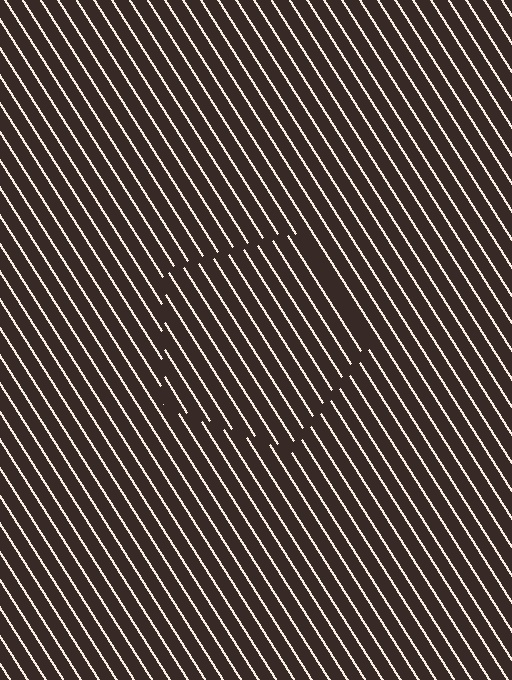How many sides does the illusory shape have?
5 sides — the line-ends trace a pentagon.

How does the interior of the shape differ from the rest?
The interior of the shape contains the same grating, shifted by half a period — the contour is defined by the phase discontinuity where line-ends from the inner and outer gratings abut.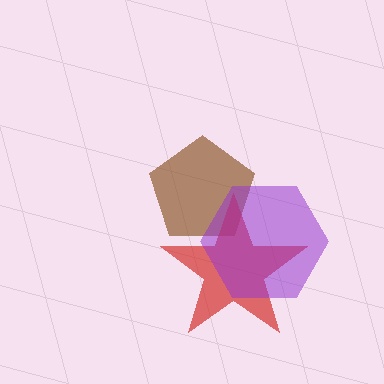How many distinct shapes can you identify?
There are 3 distinct shapes: a brown pentagon, a red star, a purple hexagon.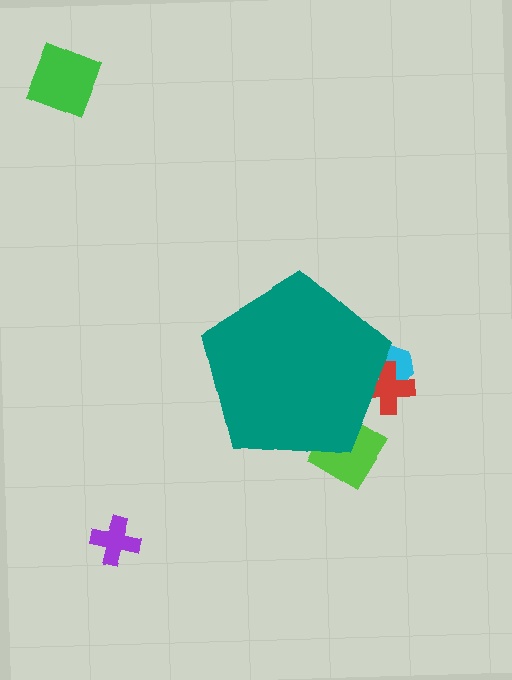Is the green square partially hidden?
No, the green square is fully visible.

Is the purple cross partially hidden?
No, the purple cross is fully visible.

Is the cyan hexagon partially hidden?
Yes, the cyan hexagon is partially hidden behind the teal pentagon.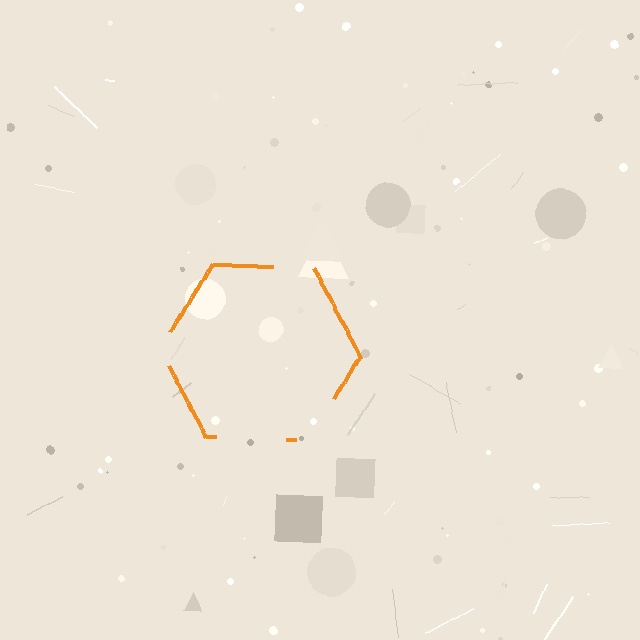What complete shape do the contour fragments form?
The contour fragments form a hexagon.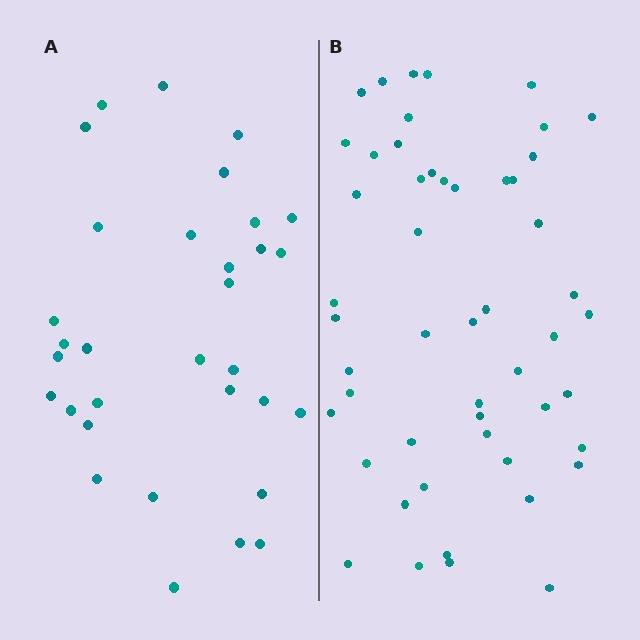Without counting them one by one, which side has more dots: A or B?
Region B (the right region) has more dots.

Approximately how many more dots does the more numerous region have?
Region B has approximately 20 more dots than region A.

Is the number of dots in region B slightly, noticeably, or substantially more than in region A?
Region B has substantially more. The ratio is roughly 1.6 to 1.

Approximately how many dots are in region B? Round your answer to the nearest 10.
About 50 dots. (The exact count is 51, which rounds to 50.)